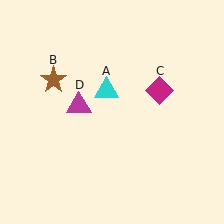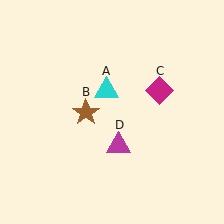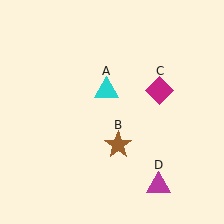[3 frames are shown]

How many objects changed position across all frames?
2 objects changed position: brown star (object B), magenta triangle (object D).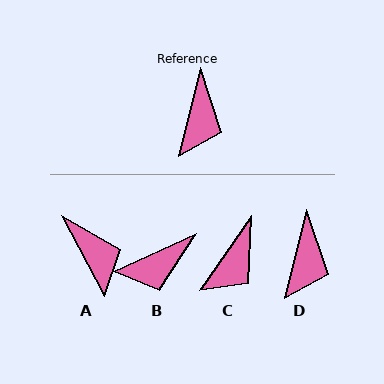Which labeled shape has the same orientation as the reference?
D.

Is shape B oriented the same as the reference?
No, it is off by about 52 degrees.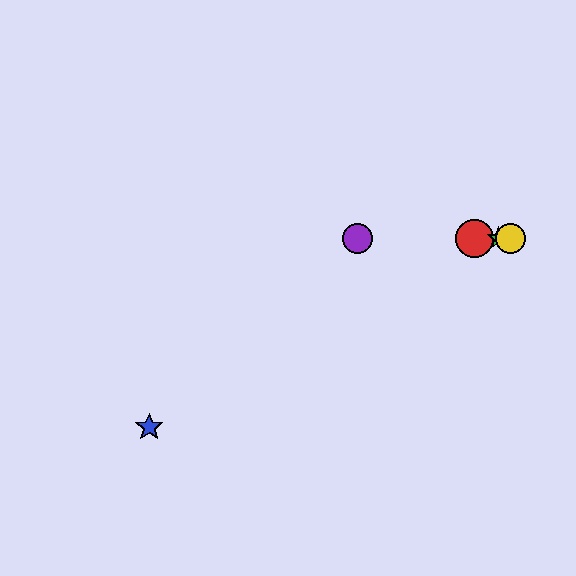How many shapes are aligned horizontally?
4 shapes (the red circle, the green star, the yellow circle, the purple circle) are aligned horizontally.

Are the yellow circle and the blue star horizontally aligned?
No, the yellow circle is at y≈238 and the blue star is at y≈427.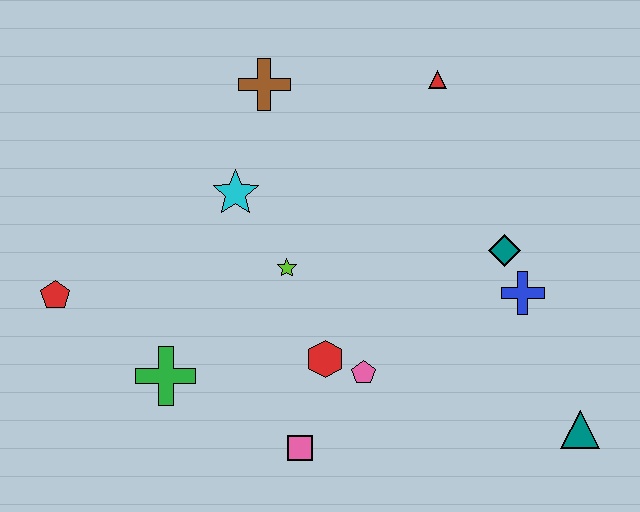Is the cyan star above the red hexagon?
Yes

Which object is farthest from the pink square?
The red triangle is farthest from the pink square.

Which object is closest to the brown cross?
The cyan star is closest to the brown cross.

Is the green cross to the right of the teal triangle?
No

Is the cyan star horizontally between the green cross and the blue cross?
Yes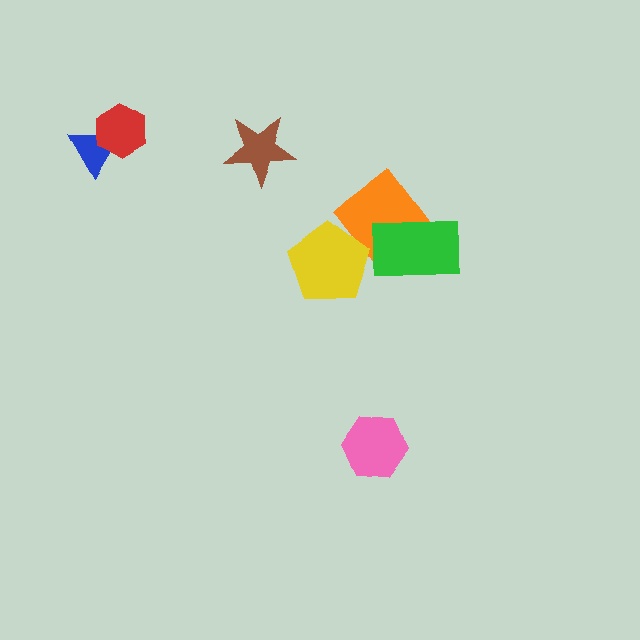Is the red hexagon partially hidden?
No, no other shape covers it.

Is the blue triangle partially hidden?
Yes, it is partially covered by another shape.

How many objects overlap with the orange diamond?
2 objects overlap with the orange diamond.